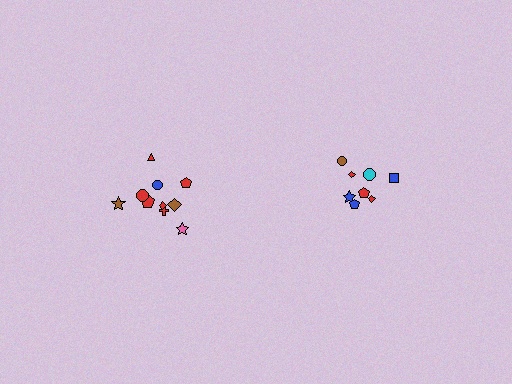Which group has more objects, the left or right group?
The left group.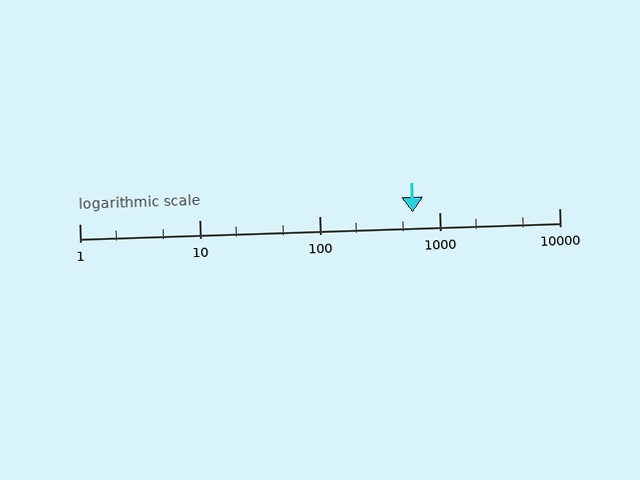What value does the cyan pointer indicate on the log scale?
The pointer indicates approximately 600.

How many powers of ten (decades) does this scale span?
The scale spans 4 decades, from 1 to 10000.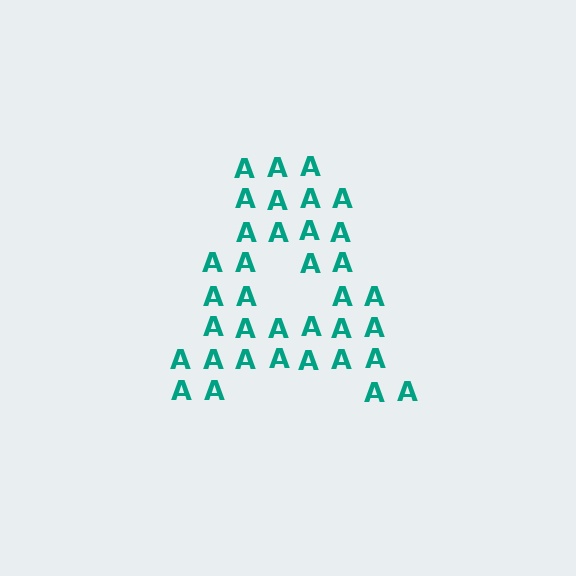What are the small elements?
The small elements are letter A's.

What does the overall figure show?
The overall figure shows the letter A.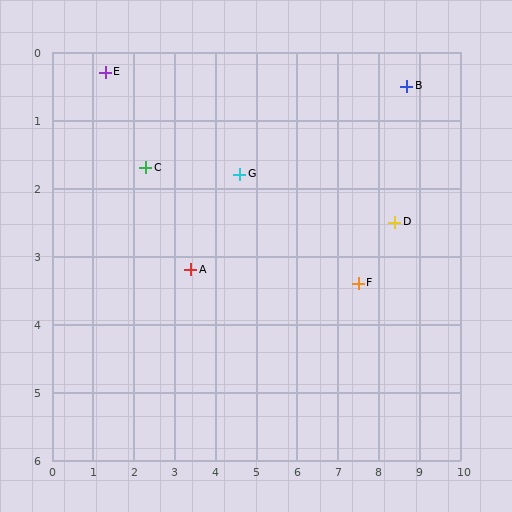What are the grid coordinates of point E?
Point E is at approximately (1.3, 0.3).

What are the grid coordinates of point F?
Point F is at approximately (7.5, 3.4).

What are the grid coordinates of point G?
Point G is at approximately (4.6, 1.8).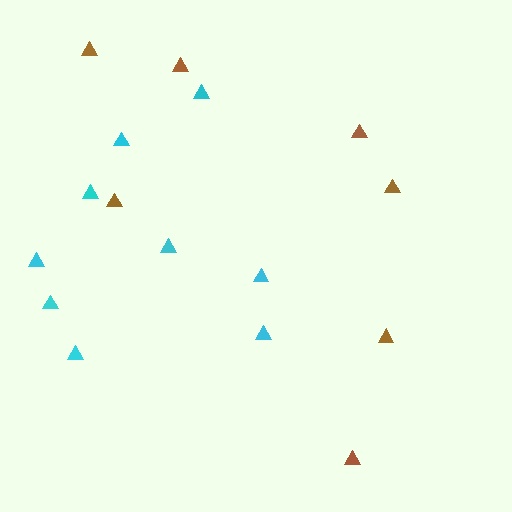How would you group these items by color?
There are 2 groups: one group of brown triangles (7) and one group of cyan triangles (9).